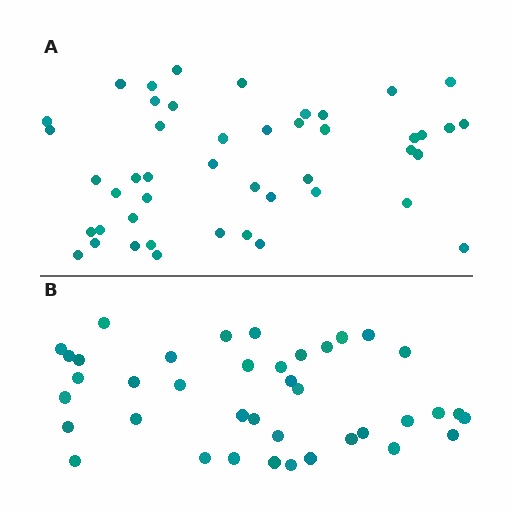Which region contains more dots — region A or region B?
Region A (the top region) has more dots.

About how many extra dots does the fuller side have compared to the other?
Region A has roughly 8 or so more dots than region B.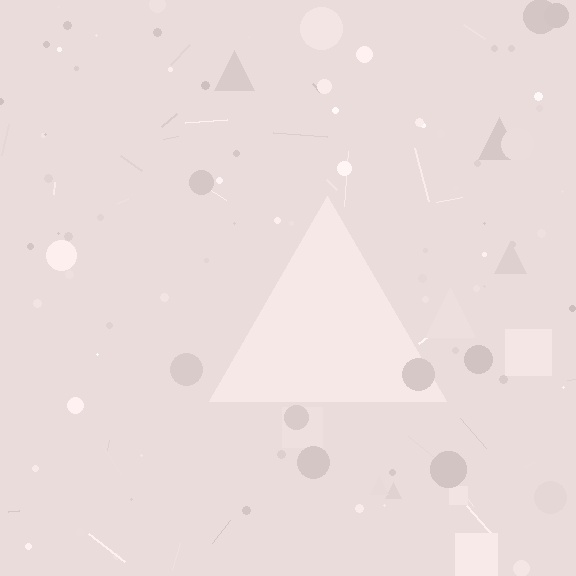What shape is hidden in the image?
A triangle is hidden in the image.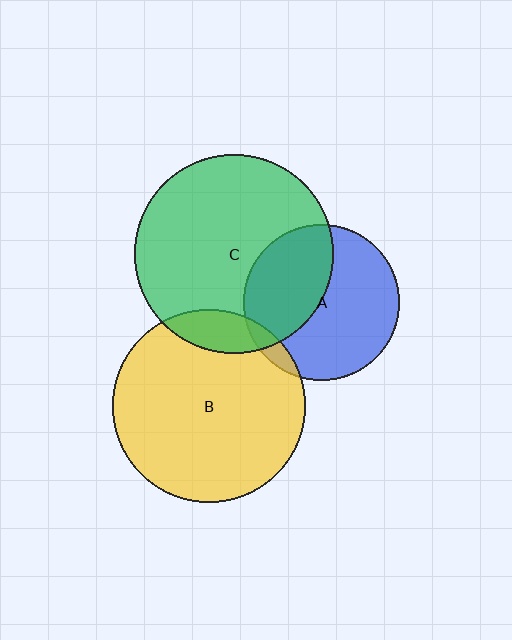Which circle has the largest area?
Circle C (green).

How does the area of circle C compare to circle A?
Approximately 1.6 times.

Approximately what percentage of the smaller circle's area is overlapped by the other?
Approximately 5%.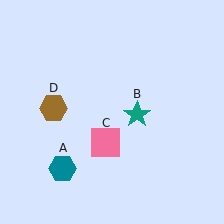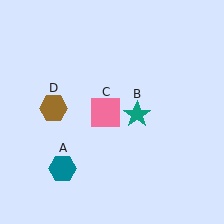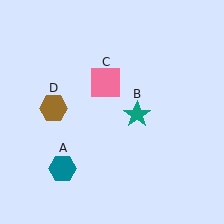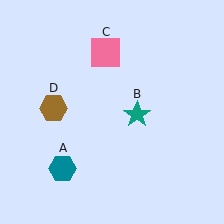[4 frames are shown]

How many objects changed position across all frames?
1 object changed position: pink square (object C).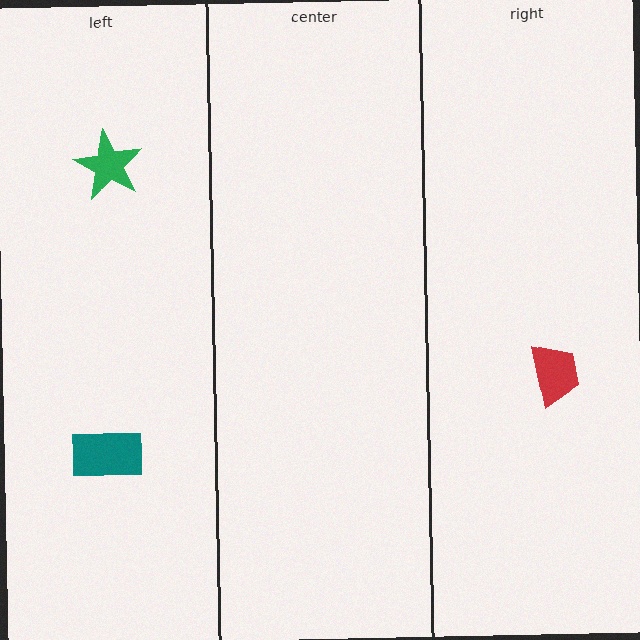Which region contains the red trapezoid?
The right region.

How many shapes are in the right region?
1.